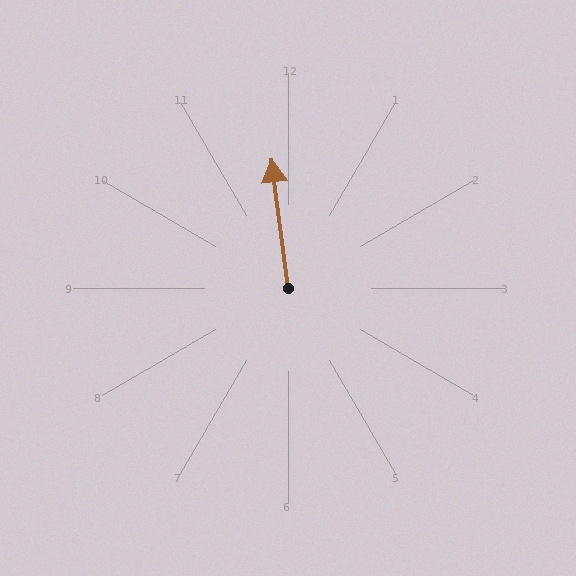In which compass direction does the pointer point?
North.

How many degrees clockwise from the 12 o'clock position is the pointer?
Approximately 353 degrees.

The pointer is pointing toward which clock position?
Roughly 12 o'clock.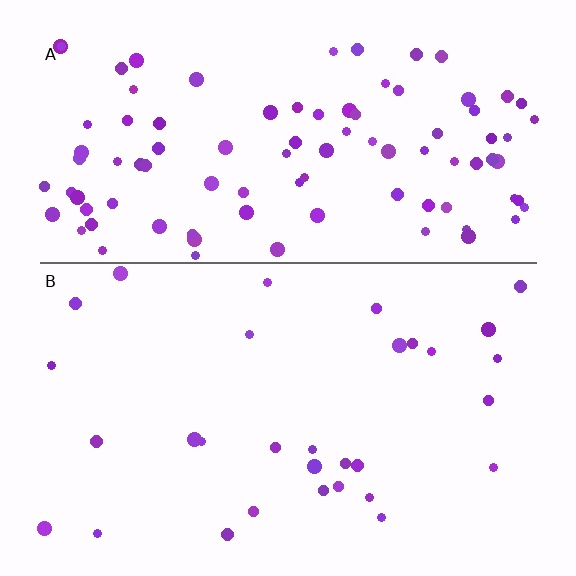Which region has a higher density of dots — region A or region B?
A (the top).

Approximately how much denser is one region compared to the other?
Approximately 3.1× — region A over region B.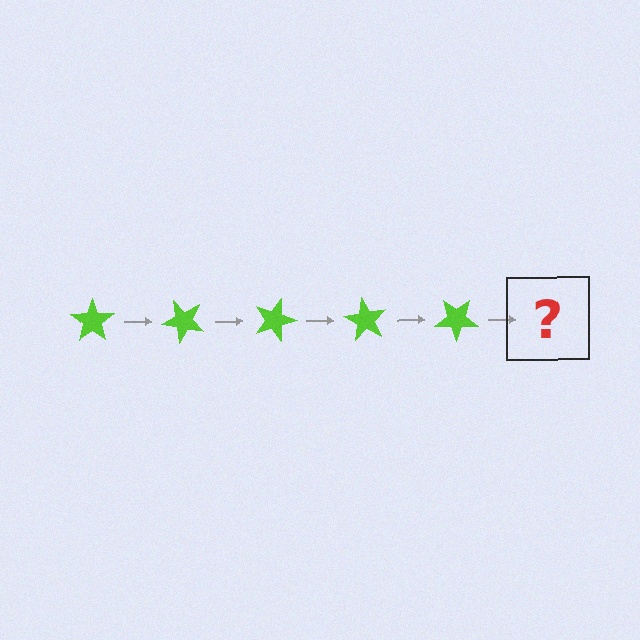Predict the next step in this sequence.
The next step is a lime star rotated 225 degrees.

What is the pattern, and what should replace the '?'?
The pattern is that the star rotates 45 degrees each step. The '?' should be a lime star rotated 225 degrees.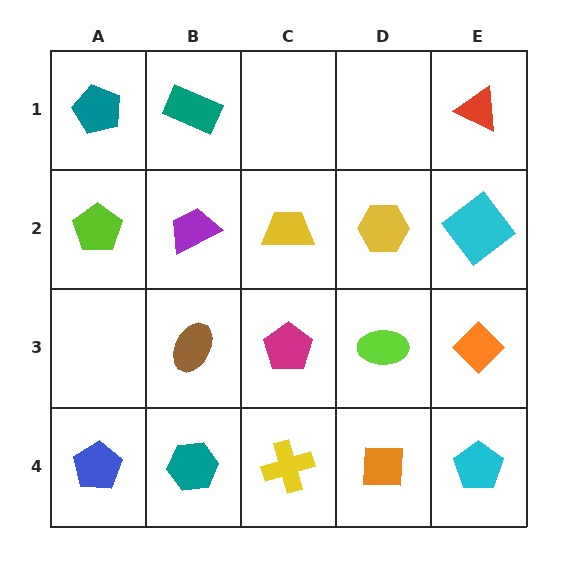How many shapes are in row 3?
4 shapes.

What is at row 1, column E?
A red triangle.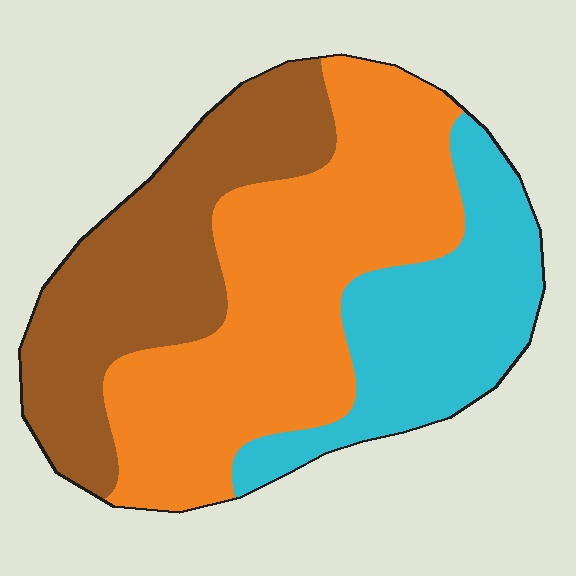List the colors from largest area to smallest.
From largest to smallest: orange, brown, cyan.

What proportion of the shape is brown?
Brown takes up about one third (1/3) of the shape.